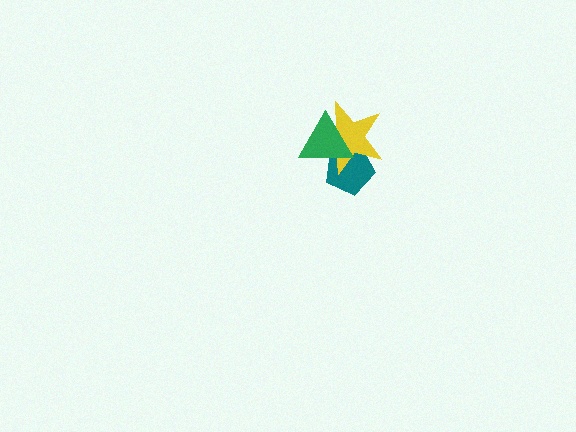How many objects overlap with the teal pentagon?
2 objects overlap with the teal pentagon.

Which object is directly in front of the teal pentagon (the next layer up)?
The yellow star is directly in front of the teal pentagon.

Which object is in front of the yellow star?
The green triangle is in front of the yellow star.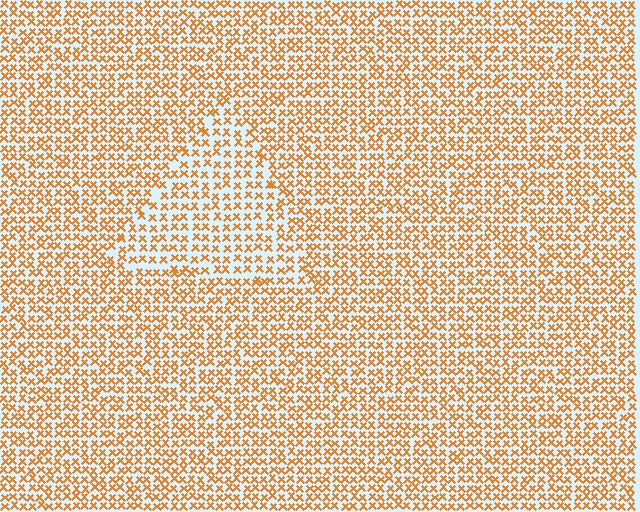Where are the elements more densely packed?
The elements are more densely packed outside the triangle boundary.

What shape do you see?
I see a triangle.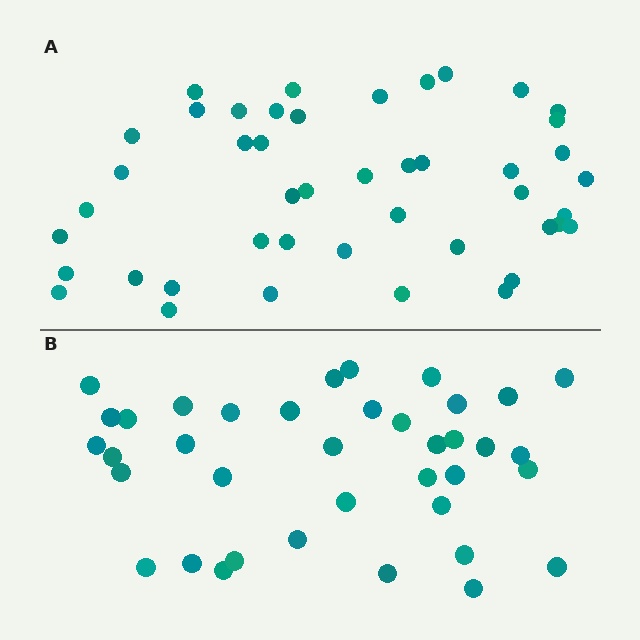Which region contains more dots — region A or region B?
Region A (the top region) has more dots.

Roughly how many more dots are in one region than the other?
Region A has roughly 8 or so more dots than region B.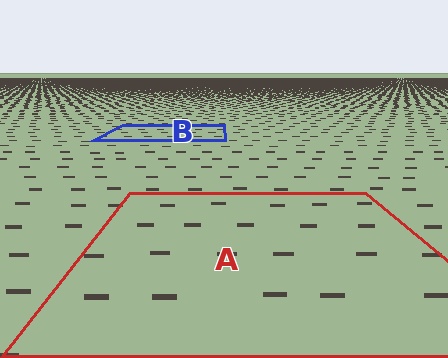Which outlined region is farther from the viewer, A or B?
Region B is farther from the viewer — the texture elements inside it appear smaller and more densely packed.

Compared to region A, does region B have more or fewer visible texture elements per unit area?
Region B has more texture elements per unit area — they are packed more densely because it is farther away.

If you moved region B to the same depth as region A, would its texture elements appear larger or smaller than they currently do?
They would appear larger. At a closer depth, the same texture elements are projected at a bigger on-screen size.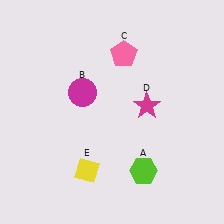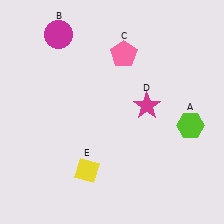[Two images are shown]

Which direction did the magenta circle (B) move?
The magenta circle (B) moved up.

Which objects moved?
The objects that moved are: the lime hexagon (A), the magenta circle (B).